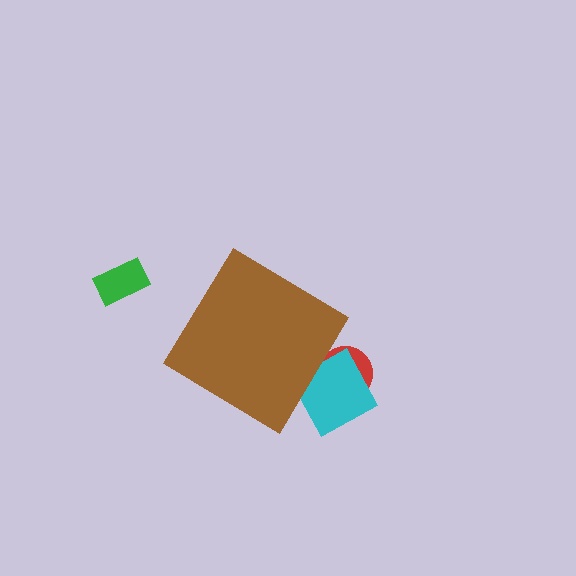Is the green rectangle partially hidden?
No, the green rectangle is fully visible.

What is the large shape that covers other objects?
A brown diamond.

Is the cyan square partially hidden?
Yes, the cyan square is partially hidden behind the brown diamond.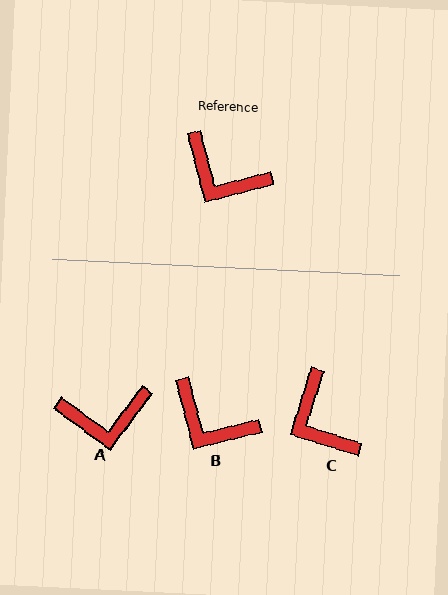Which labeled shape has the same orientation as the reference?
B.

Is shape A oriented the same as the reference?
No, it is off by about 40 degrees.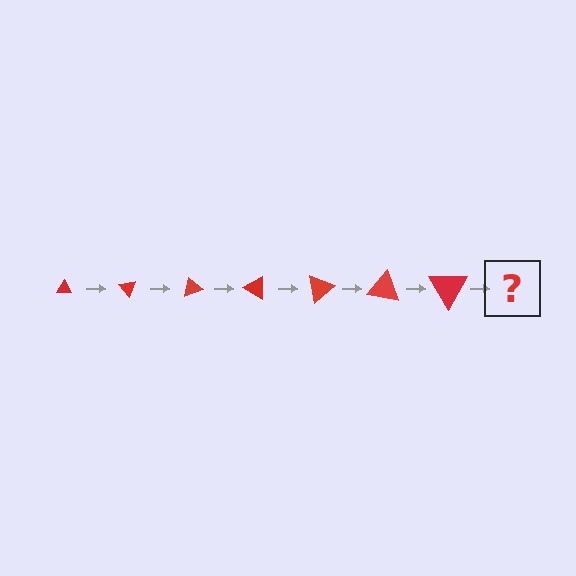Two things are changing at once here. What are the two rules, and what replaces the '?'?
The two rules are that the triangle grows larger each step and it rotates 50 degrees each step. The '?' should be a triangle, larger than the previous one and rotated 350 degrees from the start.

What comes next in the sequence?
The next element should be a triangle, larger than the previous one and rotated 350 degrees from the start.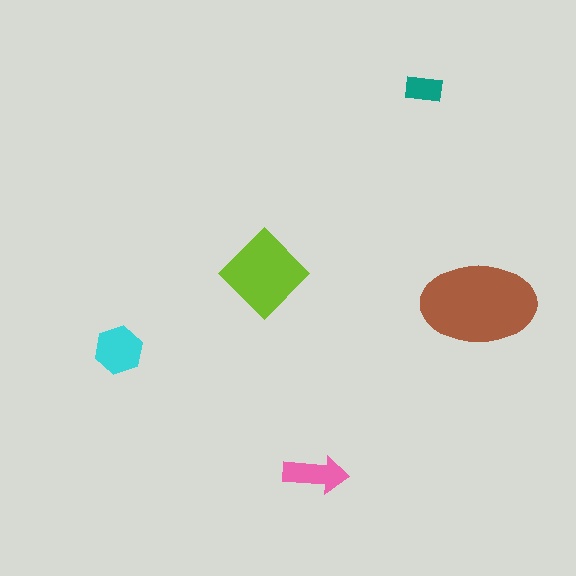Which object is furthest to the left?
The cyan hexagon is leftmost.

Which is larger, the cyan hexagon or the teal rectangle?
The cyan hexagon.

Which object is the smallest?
The teal rectangle.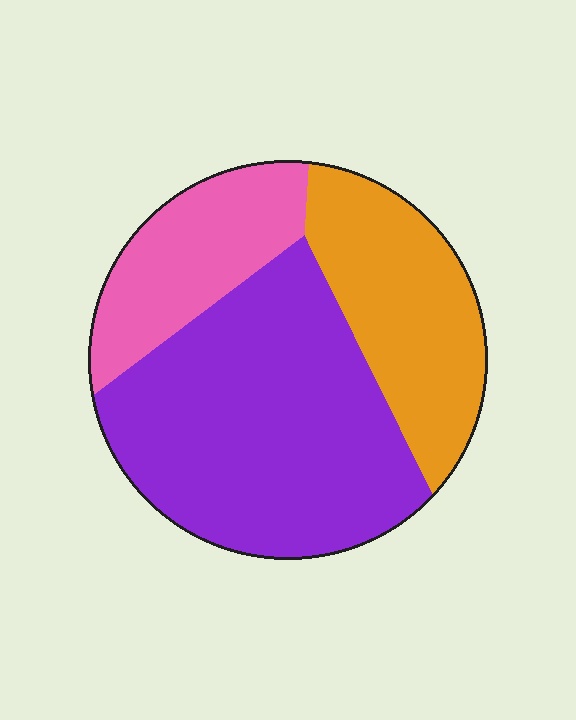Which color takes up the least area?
Pink, at roughly 20%.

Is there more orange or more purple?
Purple.